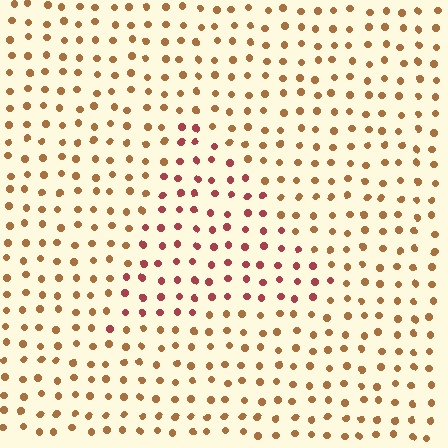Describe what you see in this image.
The image is filled with small brown elements in a uniform arrangement. A triangle-shaped region is visible where the elements are tinted to a slightly different hue, forming a subtle color boundary.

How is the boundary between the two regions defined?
The boundary is defined purely by a slight shift in hue (about 36 degrees). Spacing, size, and orientation are identical on both sides.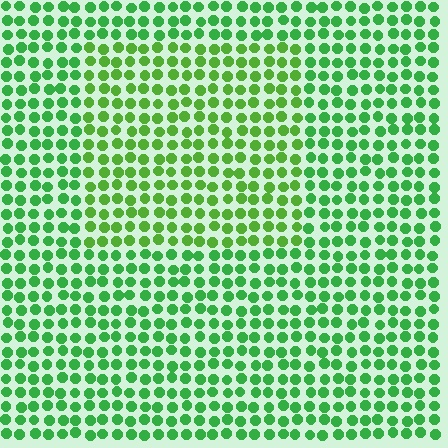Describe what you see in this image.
The image is filled with small green elements in a uniform arrangement. A rectangle-shaped region is visible where the elements are tinted to a slightly different hue, forming a subtle color boundary.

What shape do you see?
I see a rectangle.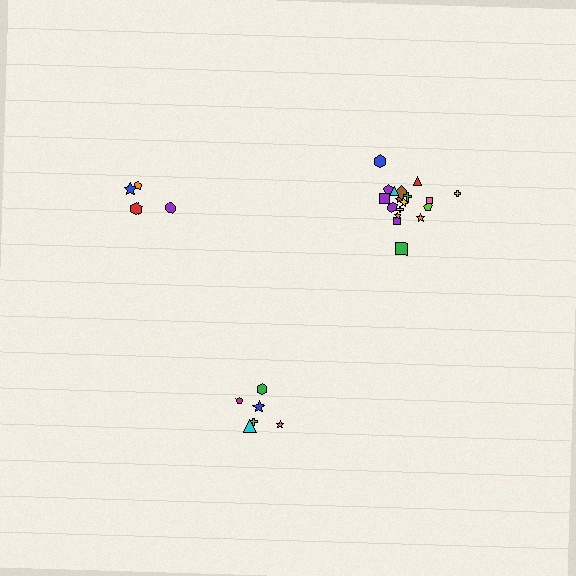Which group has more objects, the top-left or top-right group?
The top-right group.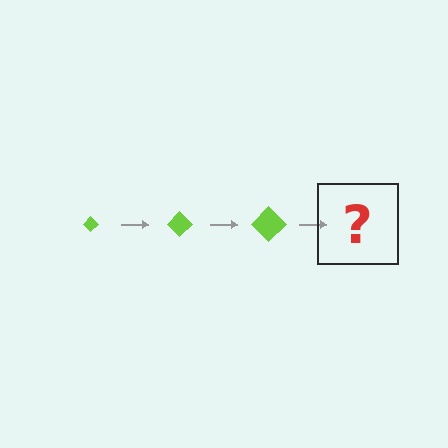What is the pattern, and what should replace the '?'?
The pattern is that the diamond gets progressively larger each step. The '?' should be a lime diamond, larger than the previous one.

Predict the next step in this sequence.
The next step is a lime diamond, larger than the previous one.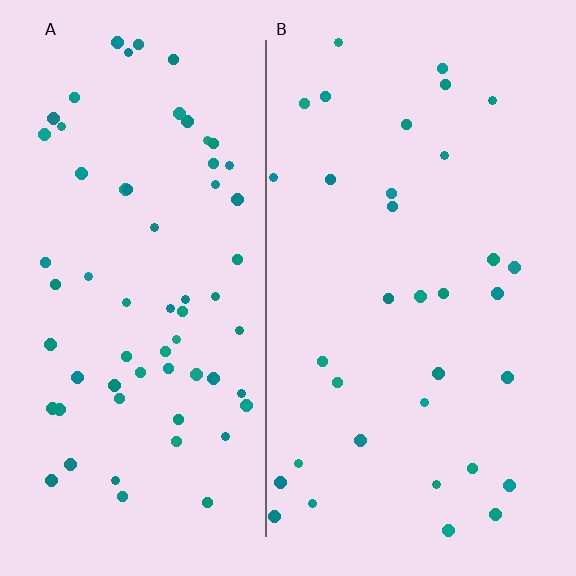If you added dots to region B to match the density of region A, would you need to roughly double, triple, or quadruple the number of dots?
Approximately double.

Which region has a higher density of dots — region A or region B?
A (the left).